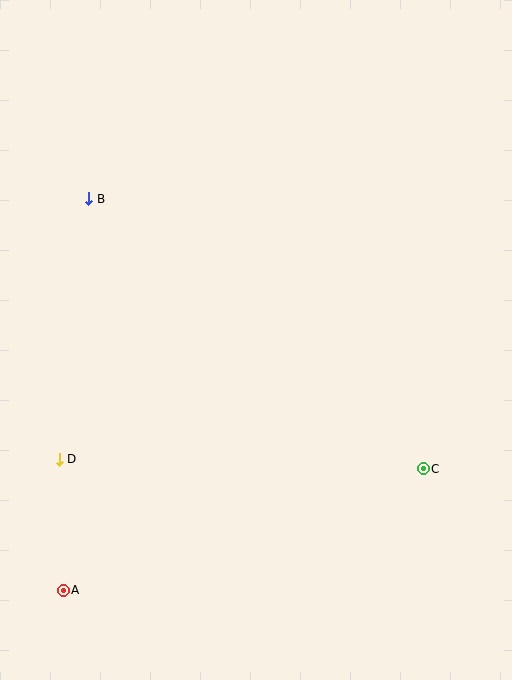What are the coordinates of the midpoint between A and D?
The midpoint between A and D is at (61, 525).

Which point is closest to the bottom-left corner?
Point A is closest to the bottom-left corner.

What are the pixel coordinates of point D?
Point D is at (59, 459).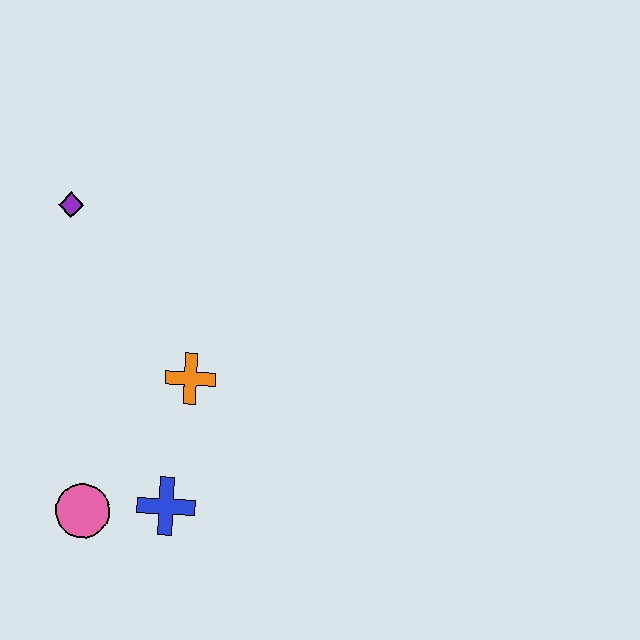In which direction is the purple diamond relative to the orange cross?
The purple diamond is above the orange cross.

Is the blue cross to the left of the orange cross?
Yes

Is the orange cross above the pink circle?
Yes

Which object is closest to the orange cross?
The blue cross is closest to the orange cross.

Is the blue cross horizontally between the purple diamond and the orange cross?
Yes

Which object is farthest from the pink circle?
The purple diamond is farthest from the pink circle.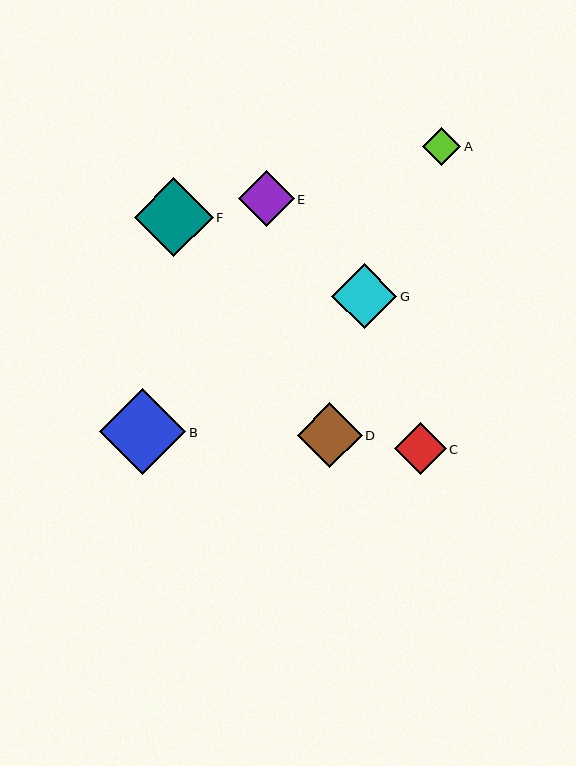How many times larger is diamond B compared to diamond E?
Diamond B is approximately 1.5 times the size of diamond E.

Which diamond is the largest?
Diamond B is the largest with a size of approximately 86 pixels.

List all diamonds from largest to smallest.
From largest to smallest: B, F, G, D, E, C, A.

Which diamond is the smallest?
Diamond A is the smallest with a size of approximately 38 pixels.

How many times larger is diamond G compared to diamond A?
Diamond G is approximately 1.7 times the size of diamond A.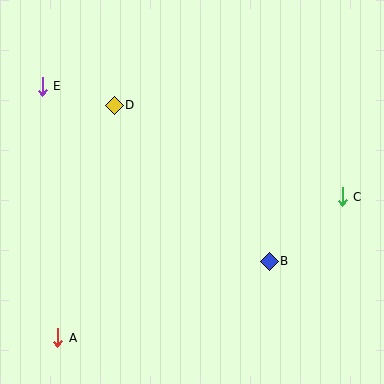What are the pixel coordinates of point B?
Point B is at (269, 261).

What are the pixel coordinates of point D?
Point D is at (114, 105).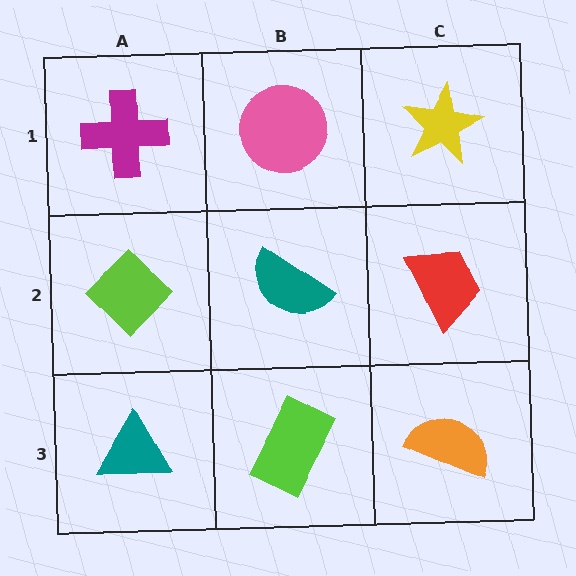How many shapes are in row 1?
3 shapes.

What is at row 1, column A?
A magenta cross.